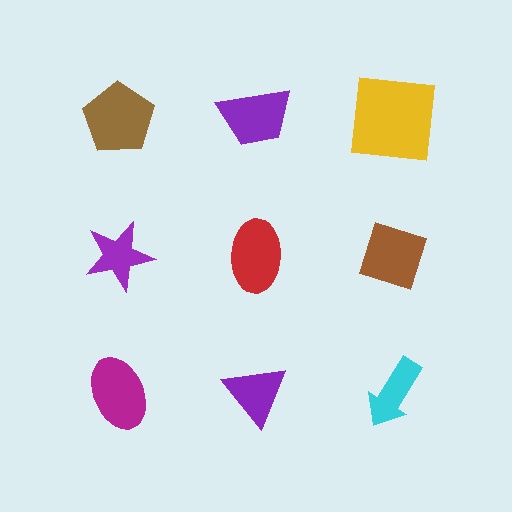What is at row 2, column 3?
A brown diamond.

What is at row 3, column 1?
A magenta ellipse.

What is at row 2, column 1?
A purple star.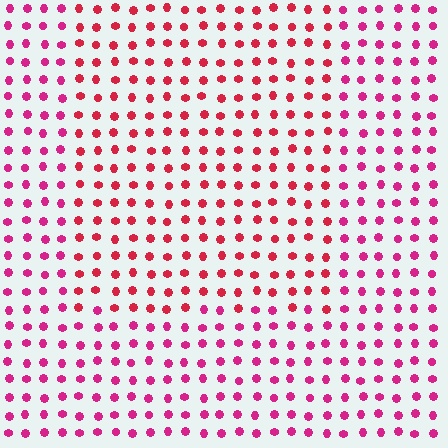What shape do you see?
I see a rectangle.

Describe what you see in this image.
The image is filled with small magenta elements in a uniform arrangement. A rectangle-shaped region is visible where the elements are tinted to a slightly different hue, forming a subtle color boundary.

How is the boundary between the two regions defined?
The boundary is defined purely by a slight shift in hue (about 25 degrees). Spacing, size, and orientation are identical on both sides.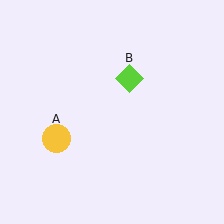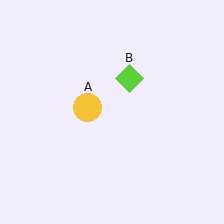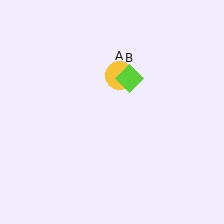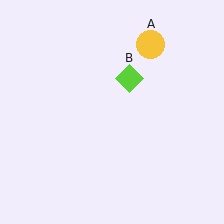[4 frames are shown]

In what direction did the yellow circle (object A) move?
The yellow circle (object A) moved up and to the right.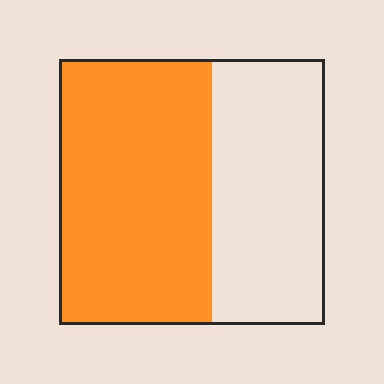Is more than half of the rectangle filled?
Yes.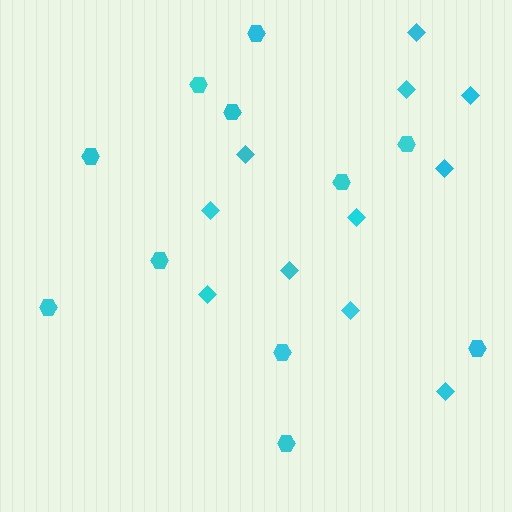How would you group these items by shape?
There are 2 groups: one group of hexagons (11) and one group of diamonds (11).